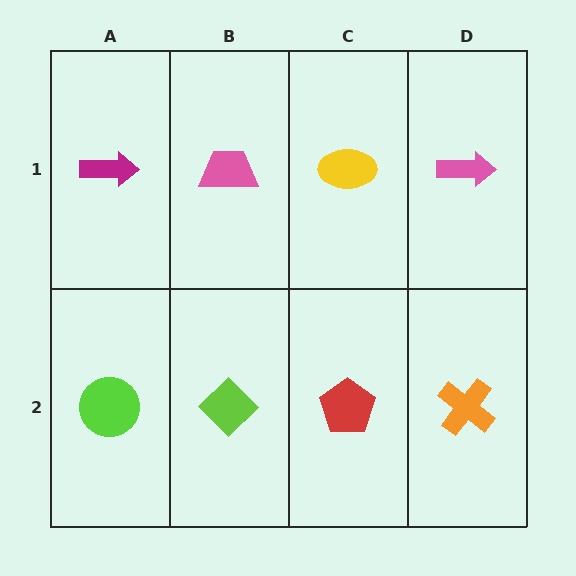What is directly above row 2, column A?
A magenta arrow.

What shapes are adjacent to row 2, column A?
A magenta arrow (row 1, column A), a lime diamond (row 2, column B).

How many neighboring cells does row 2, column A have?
2.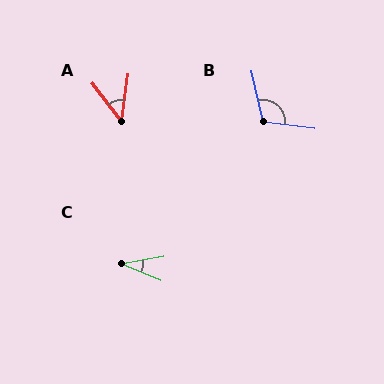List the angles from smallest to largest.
C (33°), A (45°), B (111°).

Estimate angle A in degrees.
Approximately 45 degrees.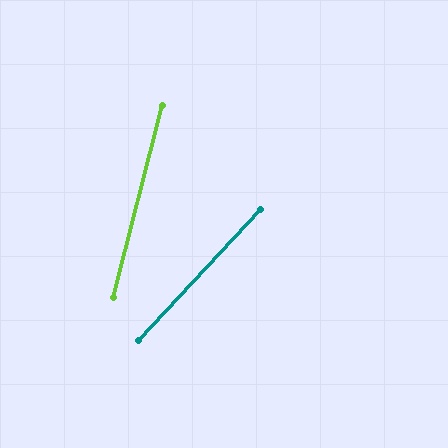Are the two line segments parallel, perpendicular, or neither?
Neither parallel nor perpendicular — they differ by about 28°.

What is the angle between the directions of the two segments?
Approximately 28 degrees.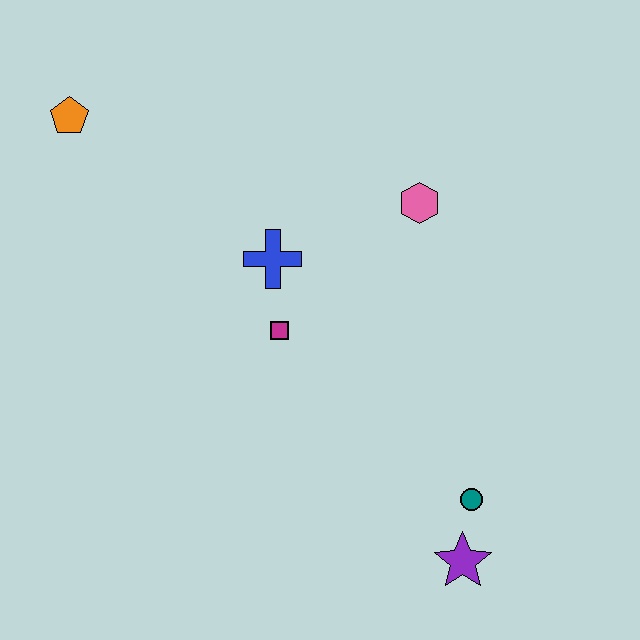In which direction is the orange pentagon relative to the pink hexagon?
The orange pentagon is to the left of the pink hexagon.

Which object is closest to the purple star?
The teal circle is closest to the purple star.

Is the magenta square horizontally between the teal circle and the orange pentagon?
Yes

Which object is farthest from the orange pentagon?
The purple star is farthest from the orange pentagon.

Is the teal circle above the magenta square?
No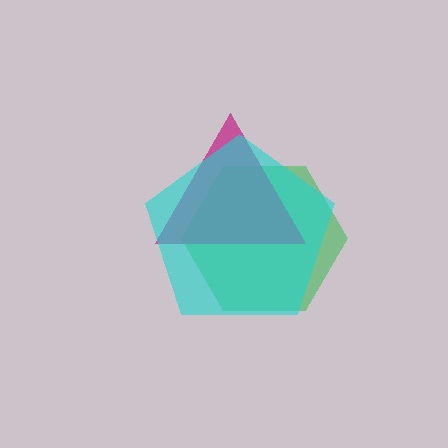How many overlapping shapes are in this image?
There are 3 overlapping shapes in the image.